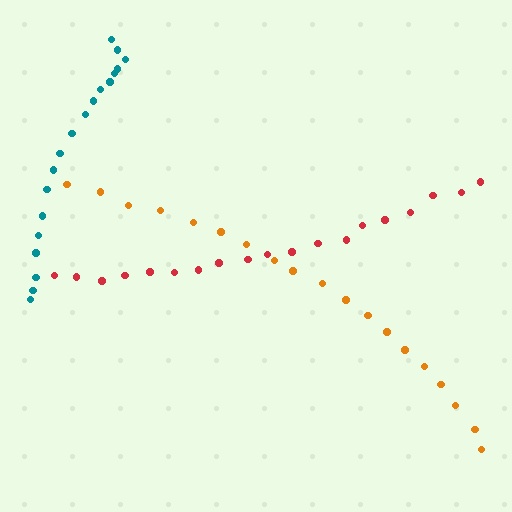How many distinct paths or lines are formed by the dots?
There are 3 distinct paths.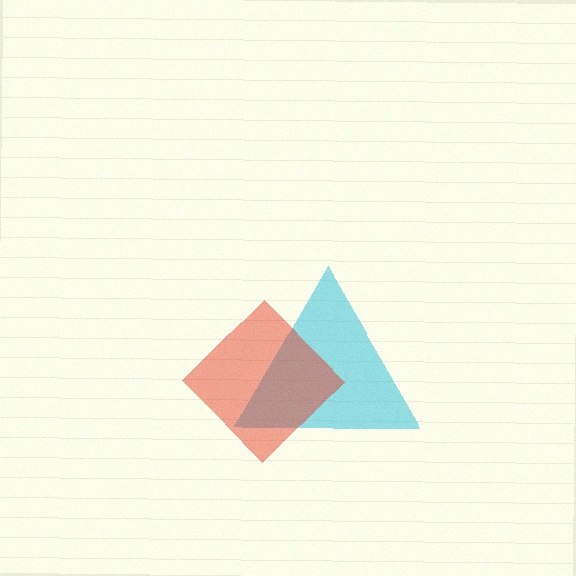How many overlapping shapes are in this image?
There are 2 overlapping shapes in the image.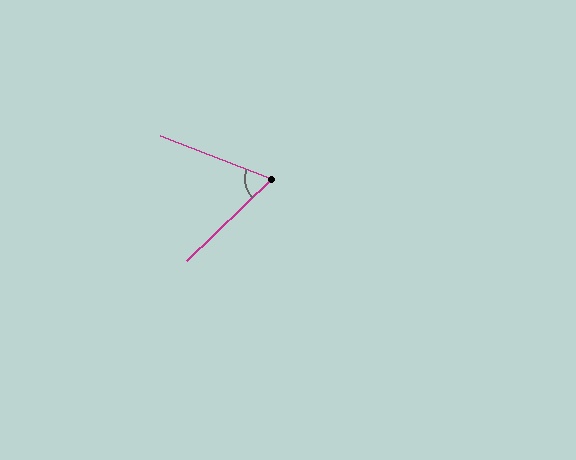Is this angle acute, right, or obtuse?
It is acute.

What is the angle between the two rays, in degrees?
Approximately 65 degrees.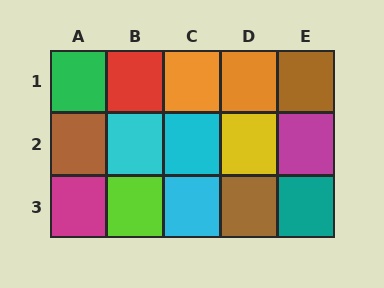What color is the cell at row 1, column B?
Red.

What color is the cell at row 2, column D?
Yellow.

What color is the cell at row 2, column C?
Cyan.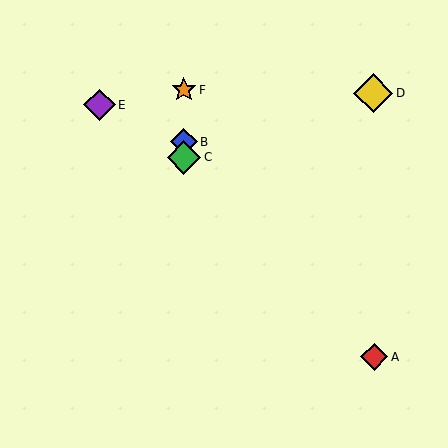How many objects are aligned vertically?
3 objects (B, C, F) are aligned vertically.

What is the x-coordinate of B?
Object B is at x≈184.